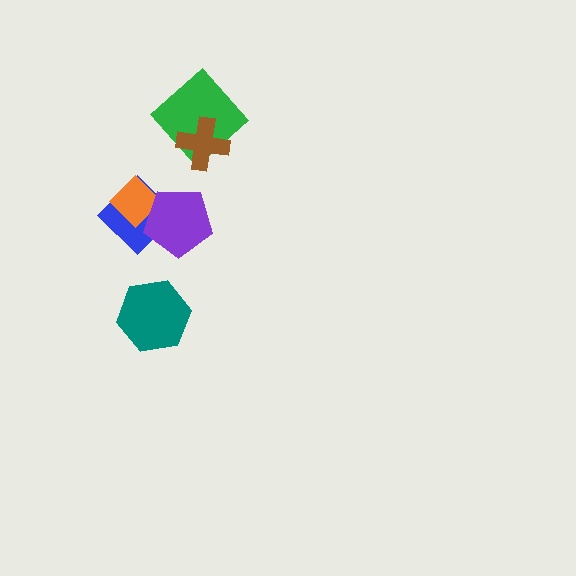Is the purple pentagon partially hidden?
No, no other shape covers it.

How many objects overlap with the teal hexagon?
0 objects overlap with the teal hexagon.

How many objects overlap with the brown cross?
1 object overlaps with the brown cross.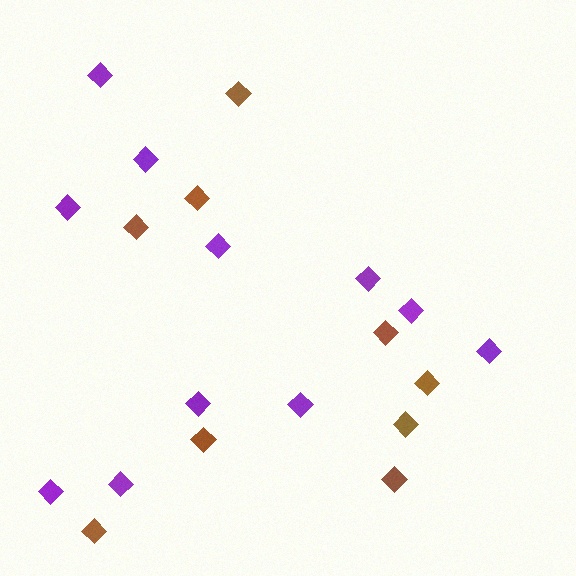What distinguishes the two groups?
There are 2 groups: one group of brown diamonds (9) and one group of purple diamonds (11).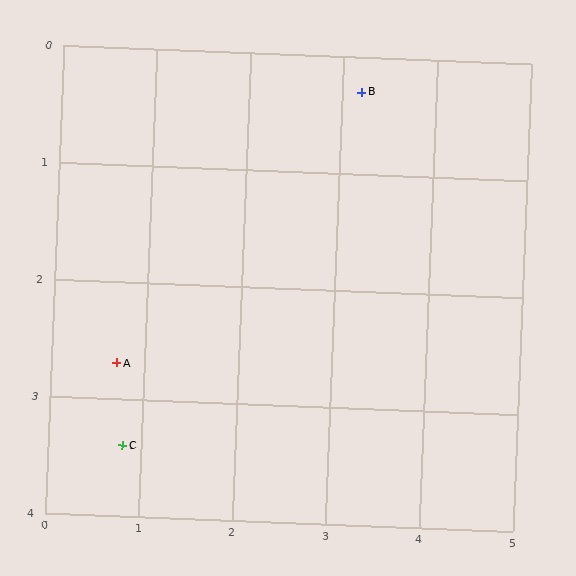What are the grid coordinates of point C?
Point C is at approximately (0.8, 3.4).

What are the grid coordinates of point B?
Point B is at approximately (3.2, 0.3).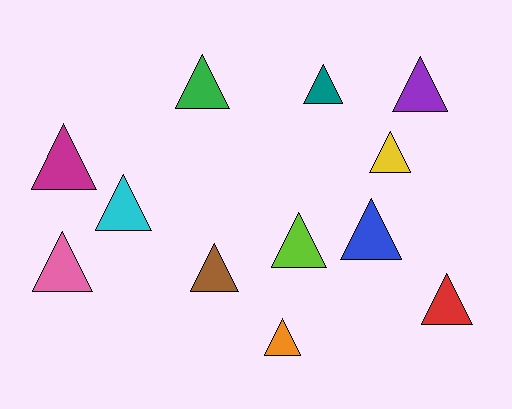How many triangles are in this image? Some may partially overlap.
There are 12 triangles.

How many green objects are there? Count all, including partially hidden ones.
There is 1 green object.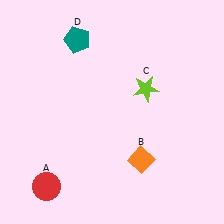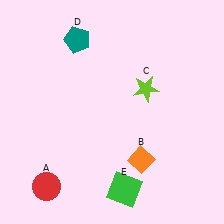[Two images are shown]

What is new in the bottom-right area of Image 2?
A green square (E) was added in the bottom-right area of Image 2.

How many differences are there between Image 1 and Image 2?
There is 1 difference between the two images.